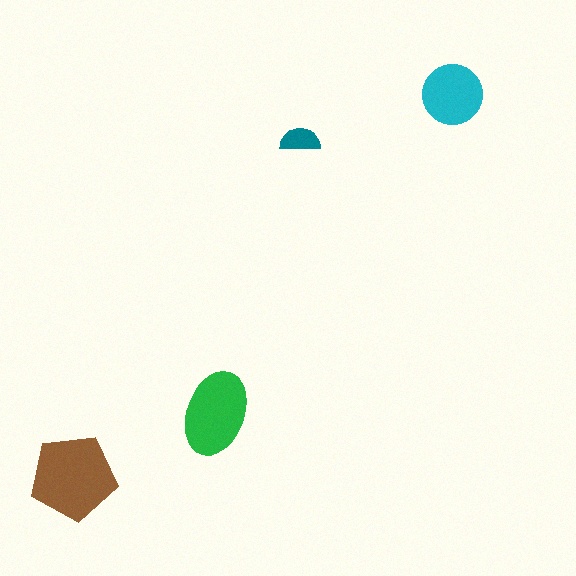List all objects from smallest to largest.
The teal semicircle, the cyan circle, the green ellipse, the brown pentagon.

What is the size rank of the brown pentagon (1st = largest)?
1st.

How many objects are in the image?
There are 4 objects in the image.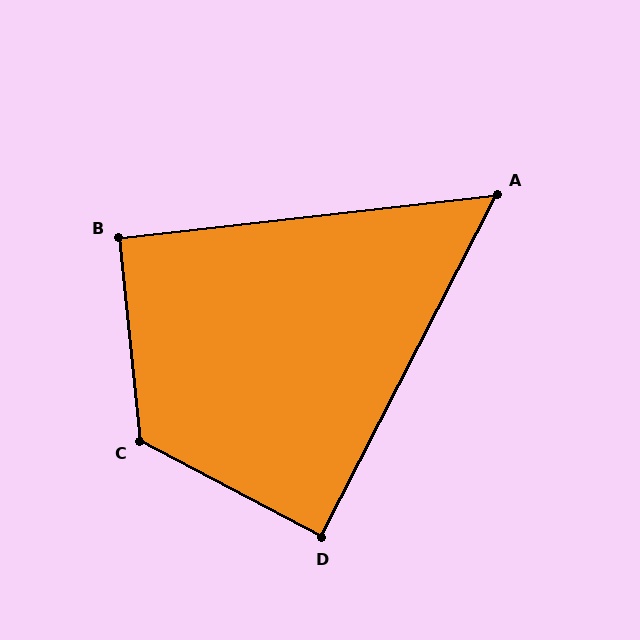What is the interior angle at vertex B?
Approximately 91 degrees (approximately right).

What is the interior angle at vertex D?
Approximately 89 degrees (approximately right).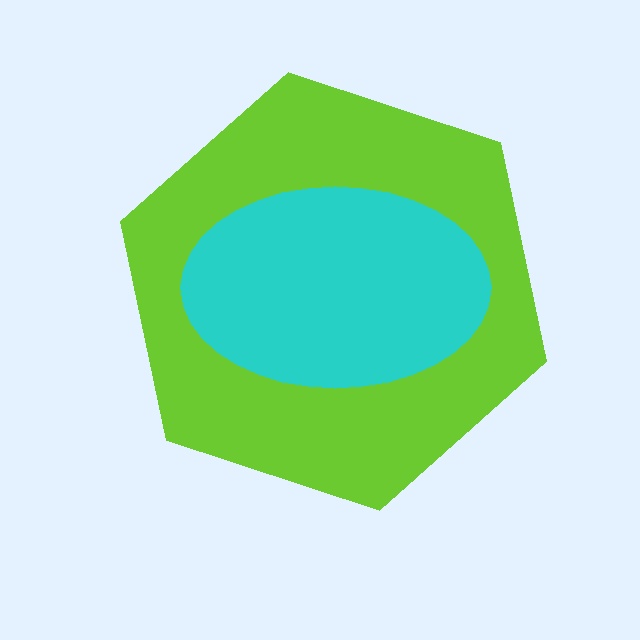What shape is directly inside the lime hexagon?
The cyan ellipse.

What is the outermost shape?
The lime hexagon.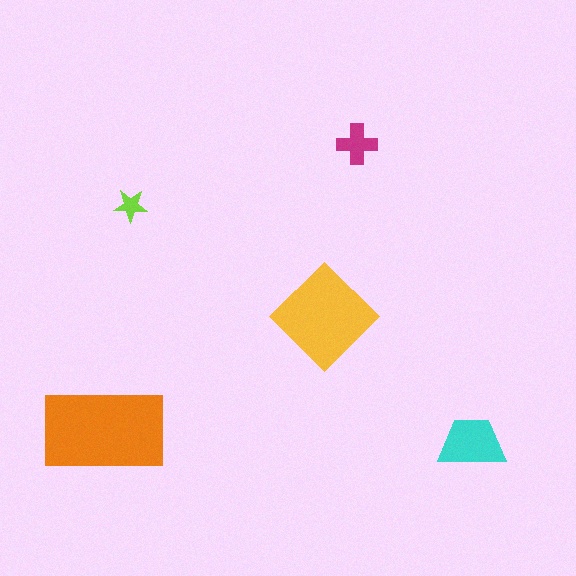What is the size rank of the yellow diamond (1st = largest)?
2nd.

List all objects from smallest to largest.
The lime star, the magenta cross, the cyan trapezoid, the yellow diamond, the orange rectangle.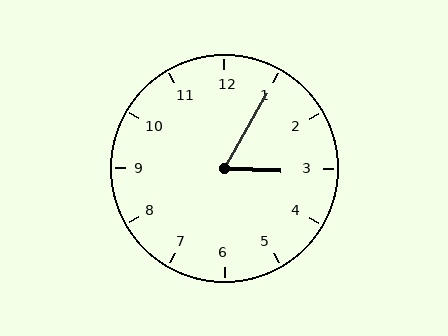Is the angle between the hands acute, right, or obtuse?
It is acute.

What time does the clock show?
3:05.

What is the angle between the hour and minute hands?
Approximately 62 degrees.